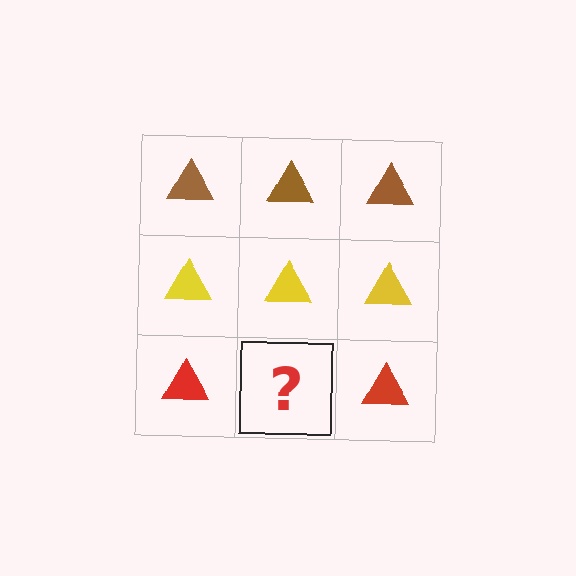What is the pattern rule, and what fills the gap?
The rule is that each row has a consistent color. The gap should be filled with a red triangle.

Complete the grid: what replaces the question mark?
The question mark should be replaced with a red triangle.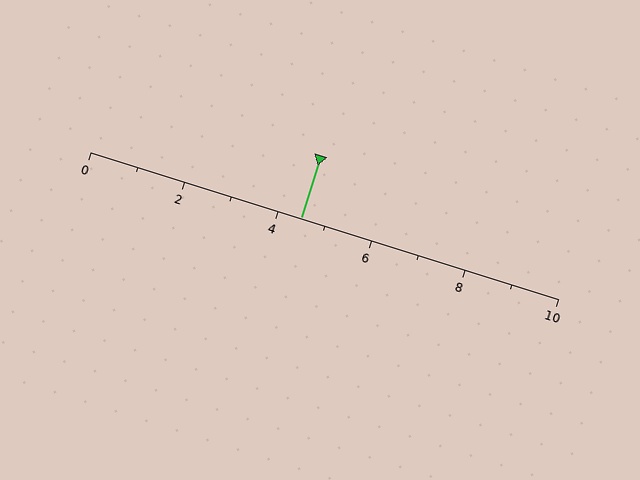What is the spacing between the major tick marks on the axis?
The major ticks are spaced 2 apart.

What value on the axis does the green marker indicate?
The marker indicates approximately 4.5.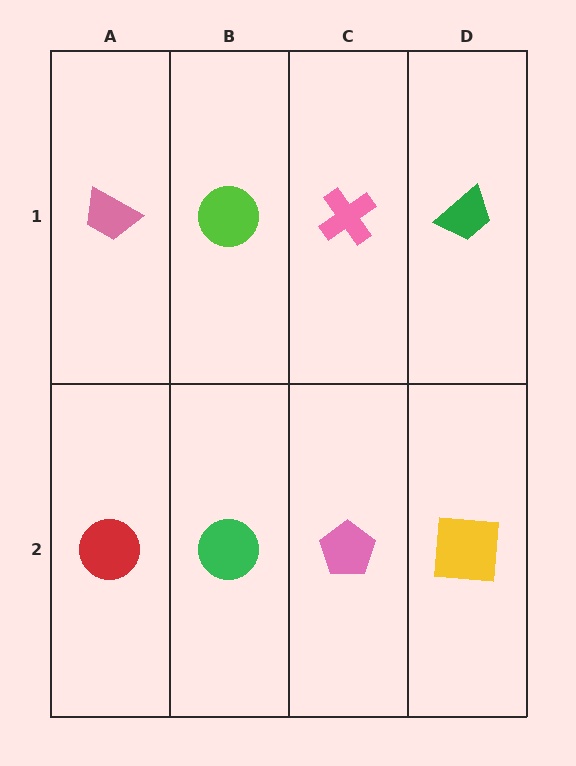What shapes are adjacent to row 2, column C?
A pink cross (row 1, column C), a green circle (row 2, column B), a yellow square (row 2, column D).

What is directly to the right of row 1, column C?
A green trapezoid.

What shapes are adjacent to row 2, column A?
A pink trapezoid (row 1, column A), a green circle (row 2, column B).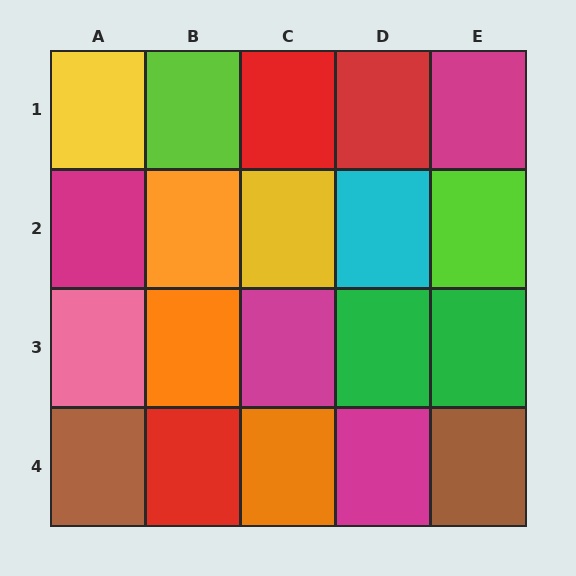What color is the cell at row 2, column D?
Cyan.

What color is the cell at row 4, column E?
Brown.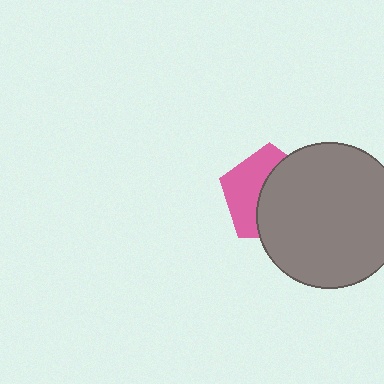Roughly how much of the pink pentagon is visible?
A small part of it is visible (roughly 44%).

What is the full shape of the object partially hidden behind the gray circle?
The partially hidden object is a pink pentagon.